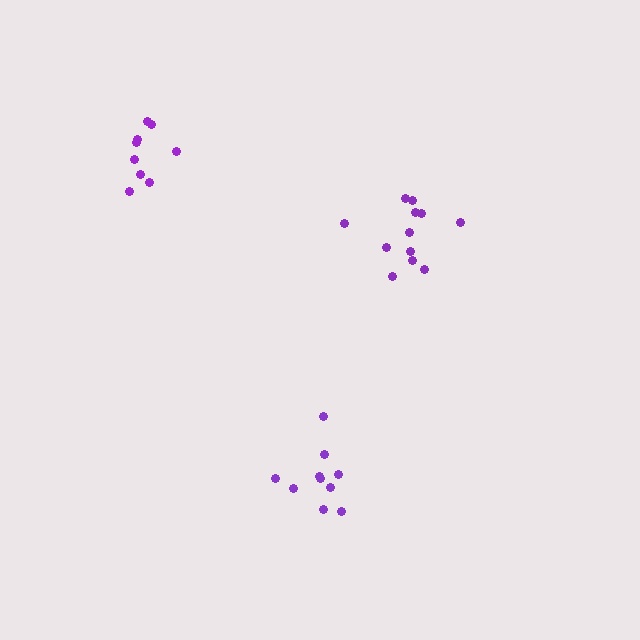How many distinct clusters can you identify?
There are 3 distinct clusters.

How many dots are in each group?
Group 1: 12 dots, Group 2: 10 dots, Group 3: 9 dots (31 total).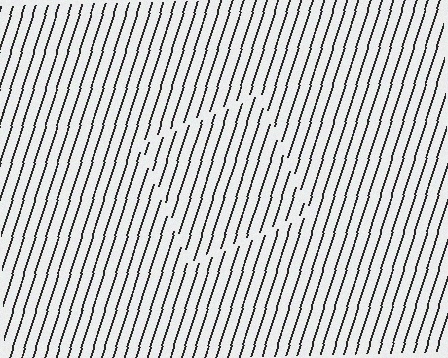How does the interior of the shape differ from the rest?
The interior of the shape contains the same grating, shifted by half a period — the contour is defined by the phase discontinuity where line-ends from the inner and outer gratings abut.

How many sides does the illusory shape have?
4 sides — the line-ends trace a square.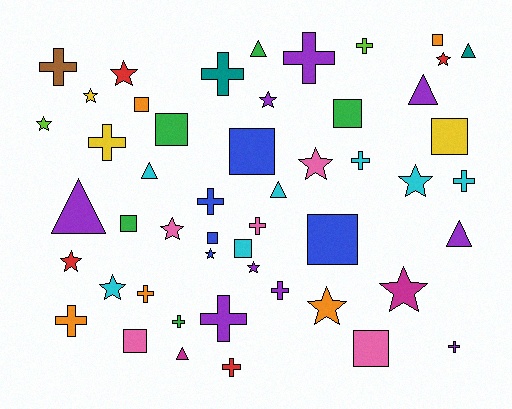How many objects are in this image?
There are 50 objects.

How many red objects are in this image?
There are 4 red objects.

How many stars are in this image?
There are 14 stars.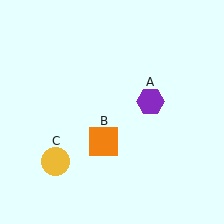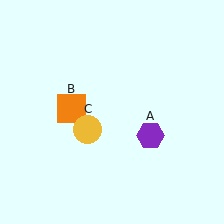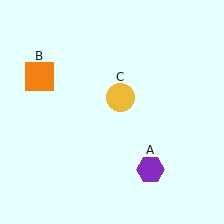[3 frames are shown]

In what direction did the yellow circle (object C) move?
The yellow circle (object C) moved up and to the right.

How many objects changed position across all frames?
3 objects changed position: purple hexagon (object A), orange square (object B), yellow circle (object C).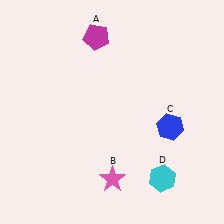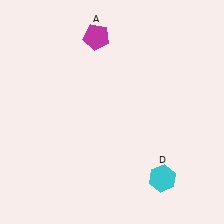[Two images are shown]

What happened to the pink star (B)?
The pink star (B) was removed in Image 2. It was in the bottom-right area of Image 1.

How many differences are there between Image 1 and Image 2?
There are 2 differences between the two images.